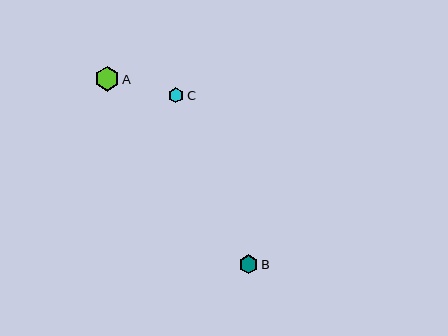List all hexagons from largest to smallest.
From largest to smallest: A, B, C.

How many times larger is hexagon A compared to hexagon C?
Hexagon A is approximately 1.6 times the size of hexagon C.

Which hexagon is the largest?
Hexagon A is the largest with a size of approximately 24 pixels.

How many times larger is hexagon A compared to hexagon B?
Hexagon A is approximately 1.3 times the size of hexagon B.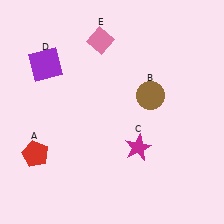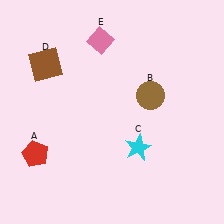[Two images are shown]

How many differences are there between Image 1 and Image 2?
There are 2 differences between the two images.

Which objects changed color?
C changed from magenta to cyan. D changed from purple to brown.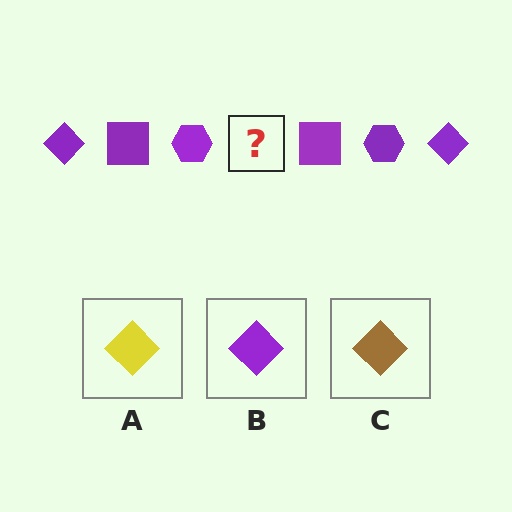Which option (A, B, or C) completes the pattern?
B.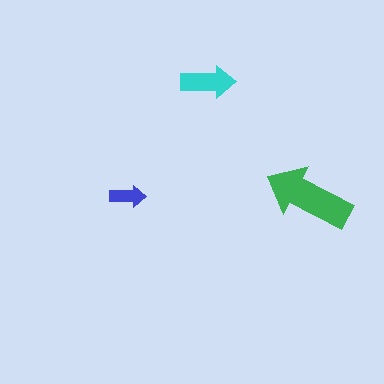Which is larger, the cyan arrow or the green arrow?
The green one.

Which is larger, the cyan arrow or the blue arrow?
The cyan one.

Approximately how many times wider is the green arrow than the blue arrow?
About 2.5 times wider.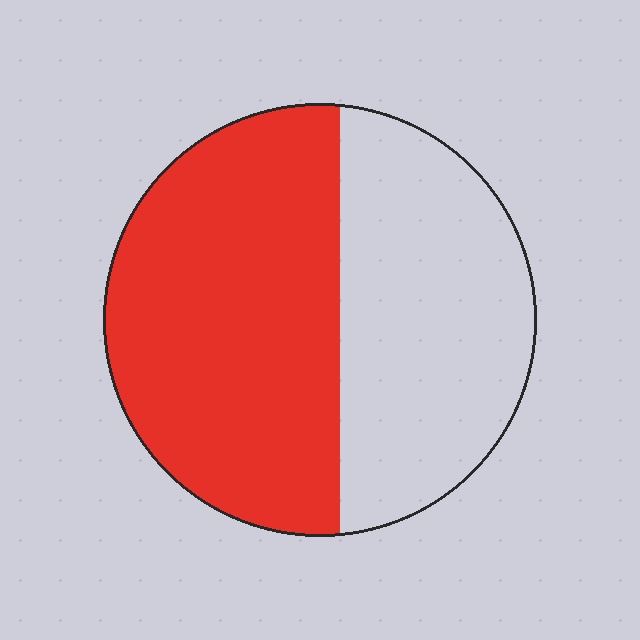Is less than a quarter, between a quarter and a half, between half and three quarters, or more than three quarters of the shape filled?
Between half and three quarters.